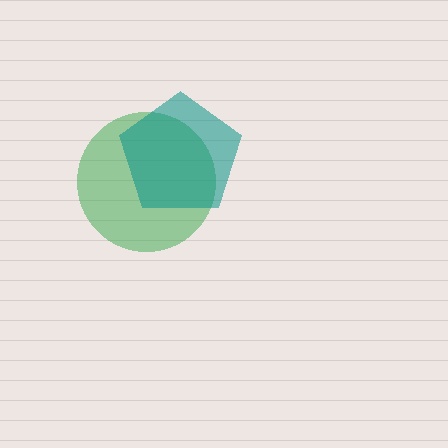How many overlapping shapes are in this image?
There are 2 overlapping shapes in the image.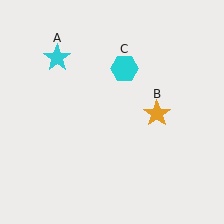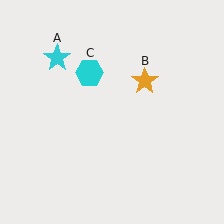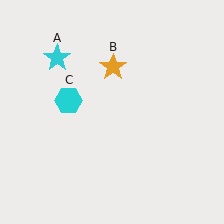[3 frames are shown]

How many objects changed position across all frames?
2 objects changed position: orange star (object B), cyan hexagon (object C).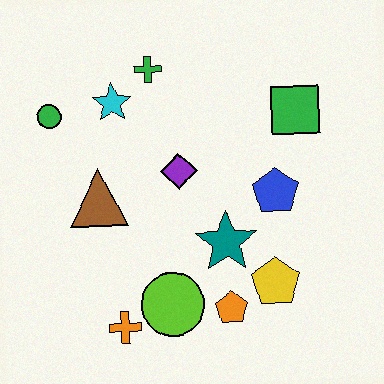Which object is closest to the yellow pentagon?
The orange pentagon is closest to the yellow pentagon.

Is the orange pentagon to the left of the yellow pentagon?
Yes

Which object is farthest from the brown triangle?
The green square is farthest from the brown triangle.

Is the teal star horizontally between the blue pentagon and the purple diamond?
Yes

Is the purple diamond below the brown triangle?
No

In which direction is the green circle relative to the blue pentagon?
The green circle is to the left of the blue pentagon.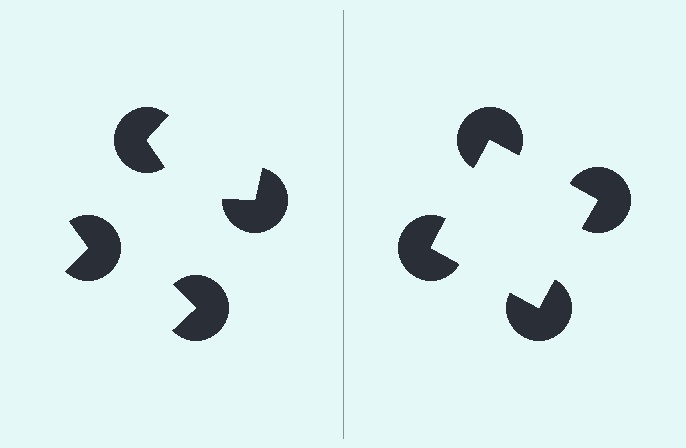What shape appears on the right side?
An illusory square.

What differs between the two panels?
The pac-man discs are positioned identically on both sides; only the wedge orientations differ. On the right they align to a square; on the left they are misaligned.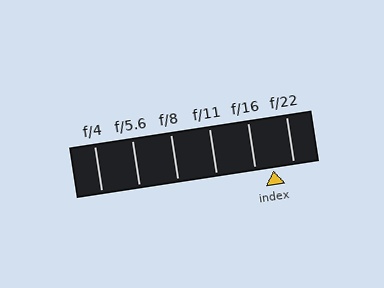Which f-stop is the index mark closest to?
The index mark is closest to f/16.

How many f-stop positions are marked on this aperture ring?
There are 6 f-stop positions marked.